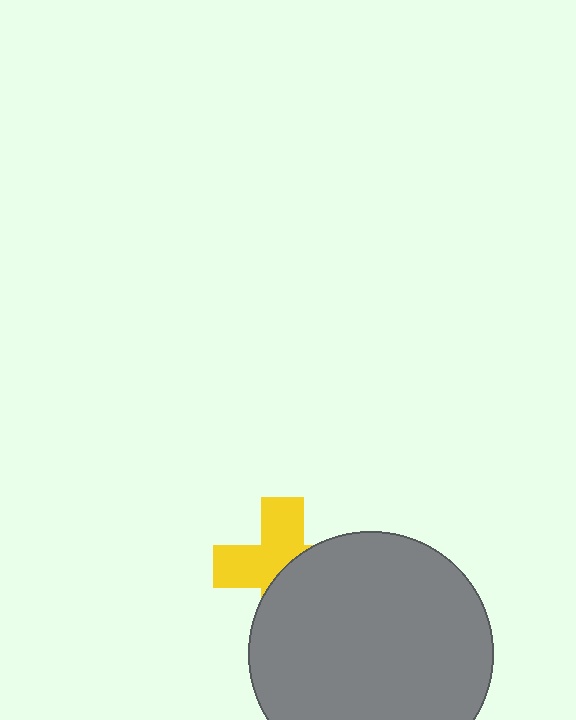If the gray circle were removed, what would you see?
You would see the complete yellow cross.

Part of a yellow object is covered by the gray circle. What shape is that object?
It is a cross.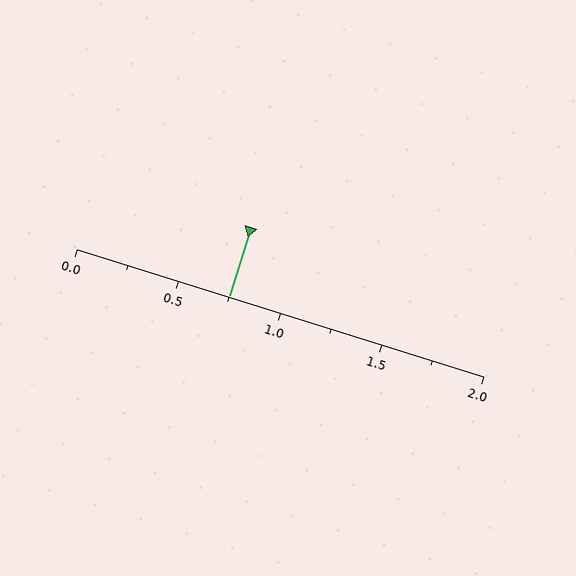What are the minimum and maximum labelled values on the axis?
The axis runs from 0.0 to 2.0.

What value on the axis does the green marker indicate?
The marker indicates approximately 0.75.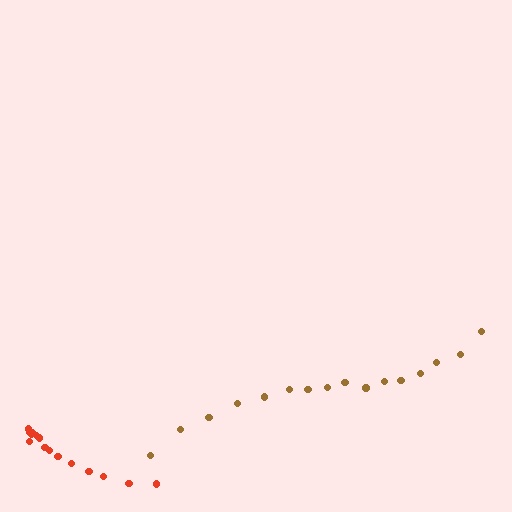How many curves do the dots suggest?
There are 2 distinct paths.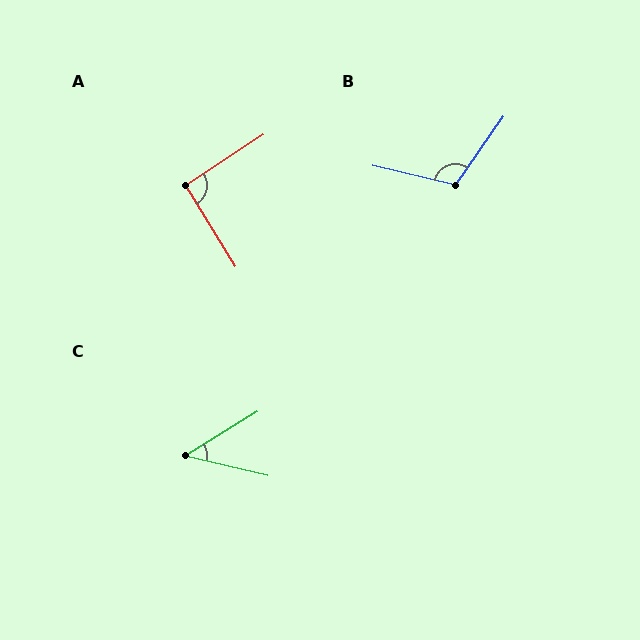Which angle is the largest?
B, at approximately 112 degrees.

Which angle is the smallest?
C, at approximately 44 degrees.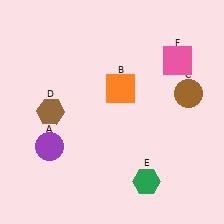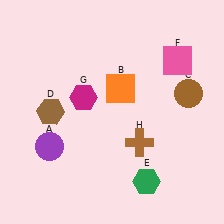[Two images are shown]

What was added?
A magenta hexagon (G), a brown cross (H) were added in Image 2.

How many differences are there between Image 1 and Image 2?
There are 2 differences between the two images.